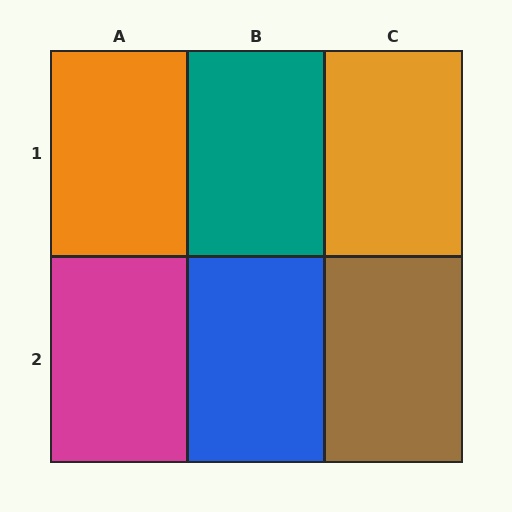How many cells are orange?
2 cells are orange.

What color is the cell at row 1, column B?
Teal.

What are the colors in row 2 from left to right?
Magenta, blue, brown.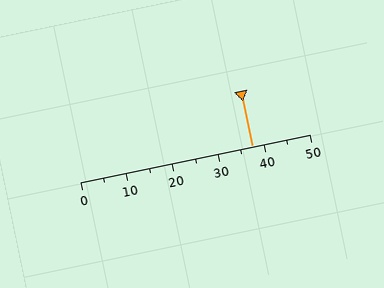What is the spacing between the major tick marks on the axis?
The major ticks are spaced 10 apart.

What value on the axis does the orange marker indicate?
The marker indicates approximately 37.5.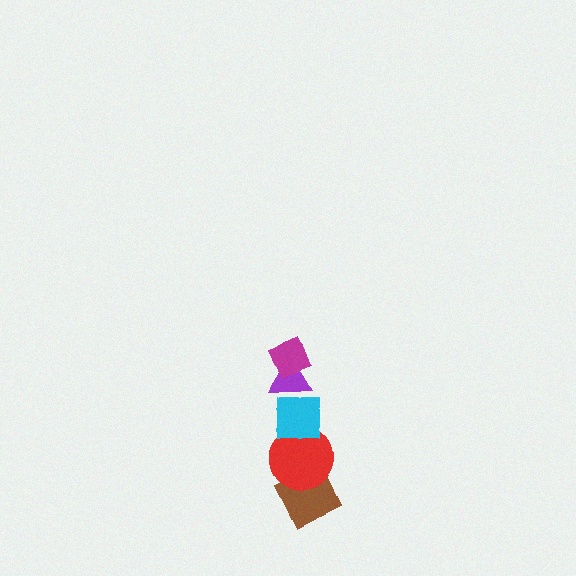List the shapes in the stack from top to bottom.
From top to bottom: the magenta diamond, the purple triangle, the cyan square, the red circle, the brown diamond.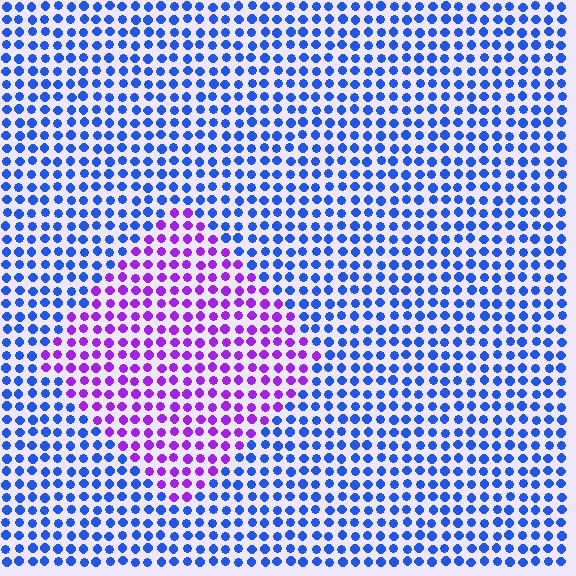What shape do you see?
I see a diamond.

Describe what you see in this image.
The image is filled with small blue elements in a uniform arrangement. A diamond-shaped region is visible where the elements are tinted to a slightly different hue, forming a subtle color boundary.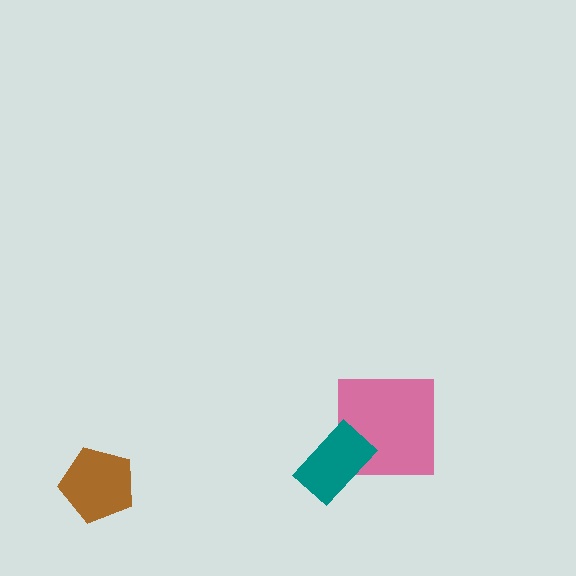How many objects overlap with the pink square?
1 object overlaps with the pink square.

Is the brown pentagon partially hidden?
No, no other shape covers it.